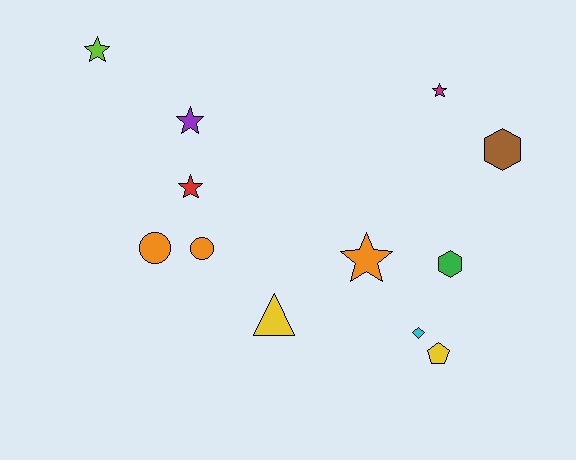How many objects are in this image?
There are 12 objects.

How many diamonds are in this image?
There is 1 diamond.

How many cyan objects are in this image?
There is 1 cyan object.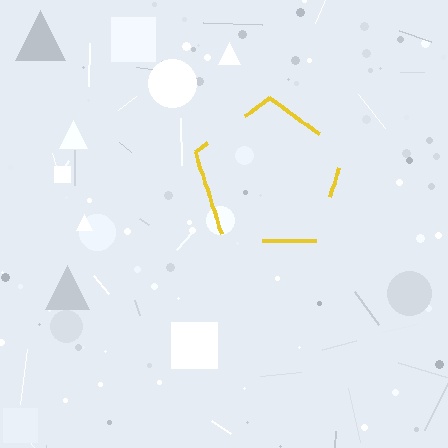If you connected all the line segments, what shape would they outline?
They would outline a pentagon.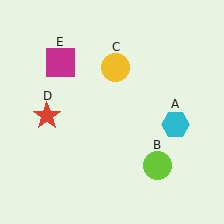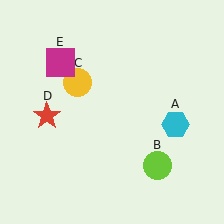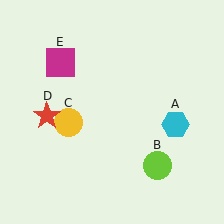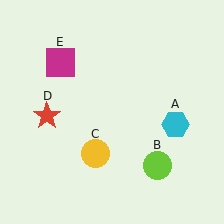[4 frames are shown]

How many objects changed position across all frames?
1 object changed position: yellow circle (object C).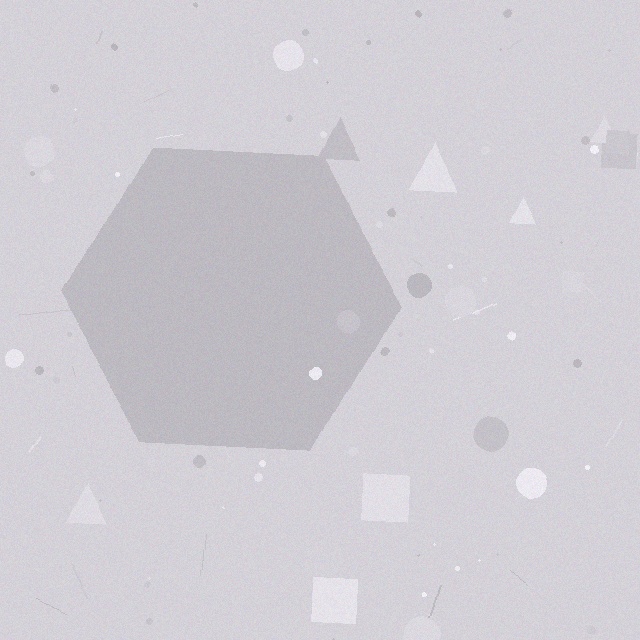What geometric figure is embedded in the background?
A hexagon is embedded in the background.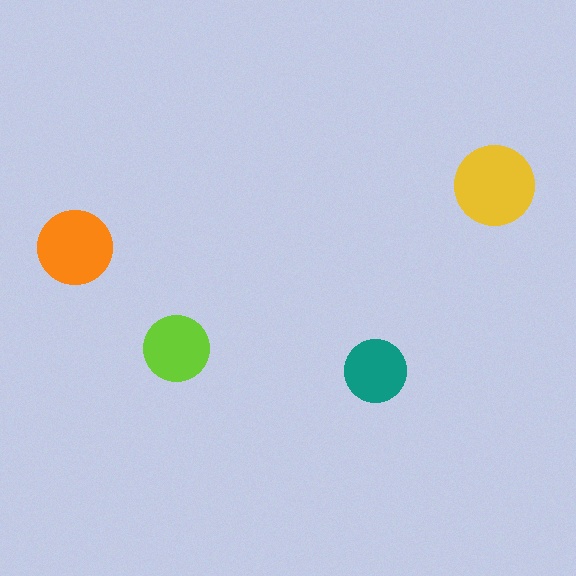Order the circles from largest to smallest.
the yellow one, the orange one, the lime one, the teal one.